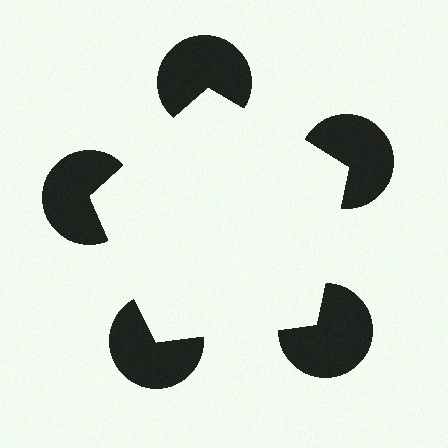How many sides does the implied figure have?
5 sides.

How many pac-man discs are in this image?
There are 5 — one at each vertex of the illusory pentagon.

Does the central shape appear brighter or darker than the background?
It typically appears slightly brighter than the background, even though no actual brightness change is drawn.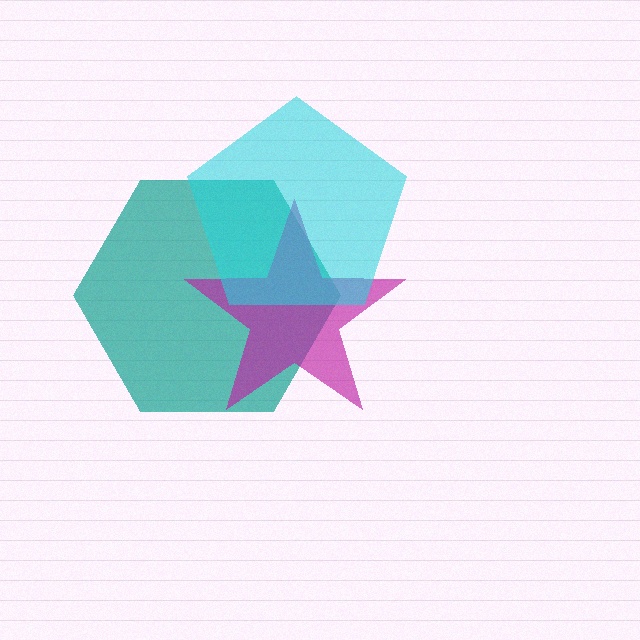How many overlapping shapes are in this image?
There are 3 overlapping shapes in the image.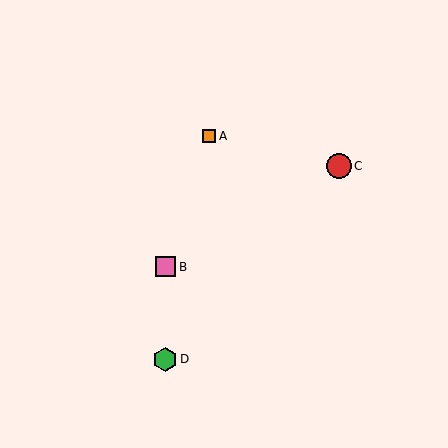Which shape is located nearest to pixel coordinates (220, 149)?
The orange square (labeled A) at (209, 136) is nearest to that location.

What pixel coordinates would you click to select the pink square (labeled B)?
Click at (165, 267) to select the pink square B.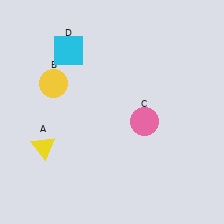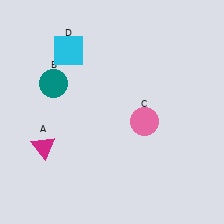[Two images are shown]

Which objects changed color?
A changed from yellow to magenta. B changed from yellow to teal.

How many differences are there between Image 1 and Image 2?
There are 2 differences between the two images.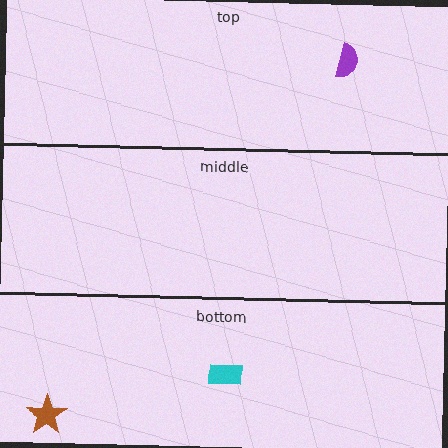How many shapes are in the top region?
1.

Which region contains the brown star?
The bottom region.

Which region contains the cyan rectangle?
The bottom region.